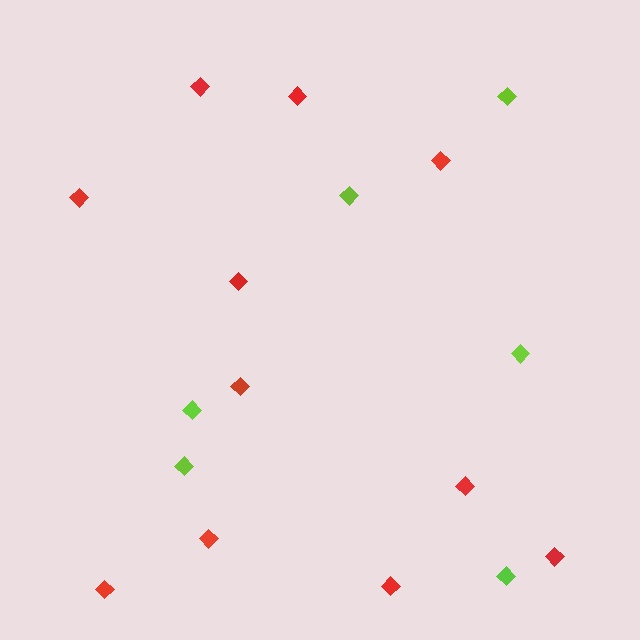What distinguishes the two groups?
There are 2 groups: one group of red diamonds (11) and one group of lime diamonds (6).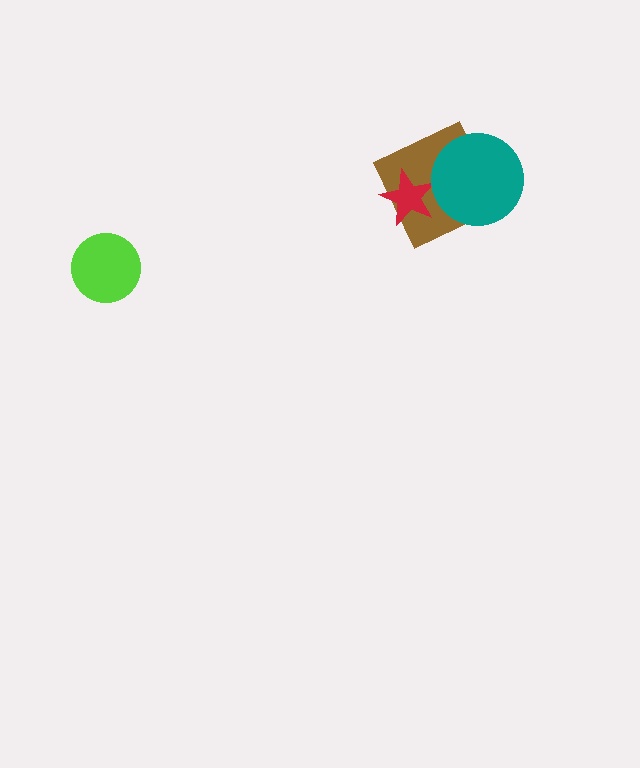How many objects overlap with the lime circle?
0 objects overlap with the lime circle.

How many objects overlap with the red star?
1 object overlaps with the red star.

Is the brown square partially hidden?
Yes, it is partially covered by another shape.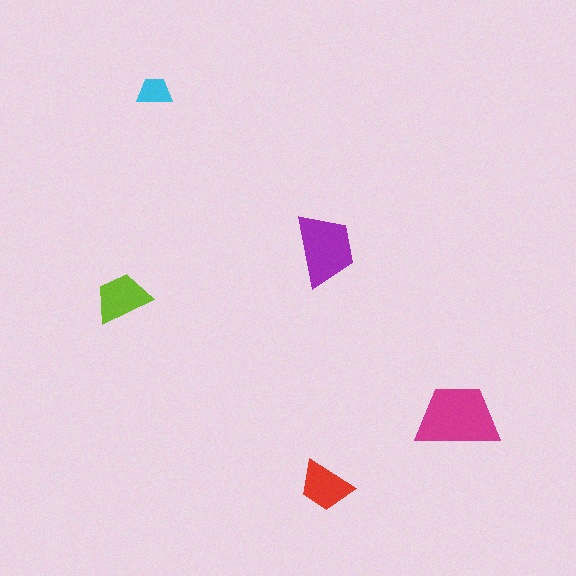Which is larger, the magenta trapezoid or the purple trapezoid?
The magenta one.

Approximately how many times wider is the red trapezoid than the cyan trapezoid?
About 1.5 times wider.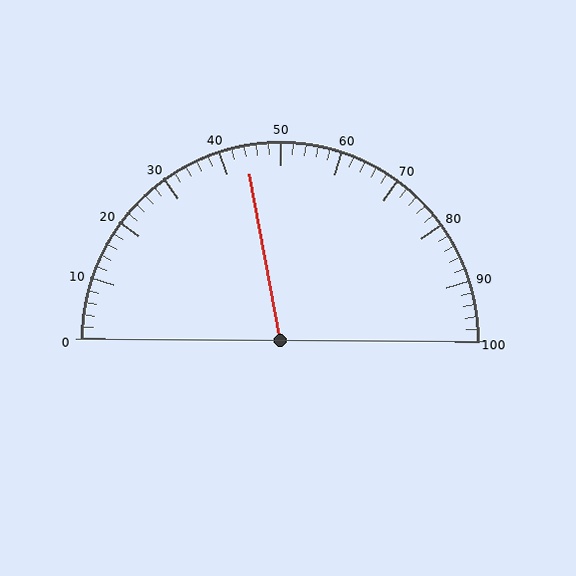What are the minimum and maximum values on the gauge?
The gauge ranges from 0 to 100.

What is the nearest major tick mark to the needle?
The nearest major tick mark is 40.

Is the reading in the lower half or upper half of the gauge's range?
The reading is in the lower half of the range (0 to 100).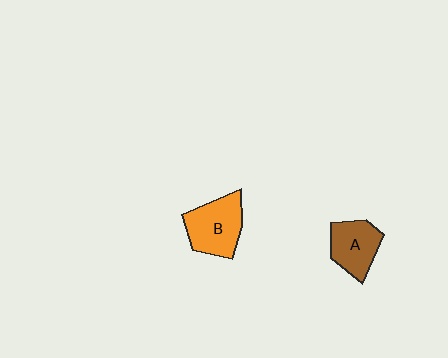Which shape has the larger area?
Shape B (orange).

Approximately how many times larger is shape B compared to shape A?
Approximately 1.2 times.